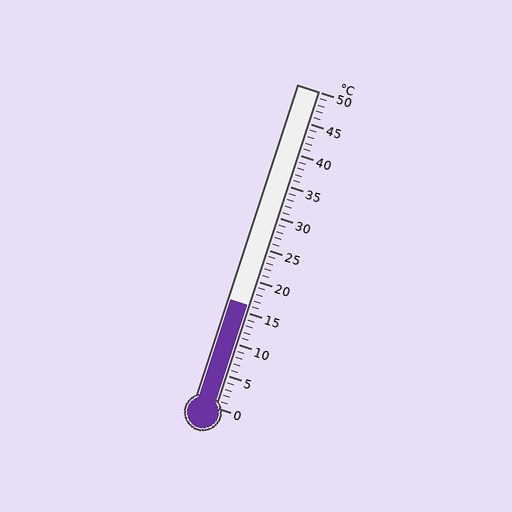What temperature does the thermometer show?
The thermometer shows approximately 16°C.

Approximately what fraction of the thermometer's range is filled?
The thermometer is filled to approximately 30% of its range.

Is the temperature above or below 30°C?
The temperature is below 30°C.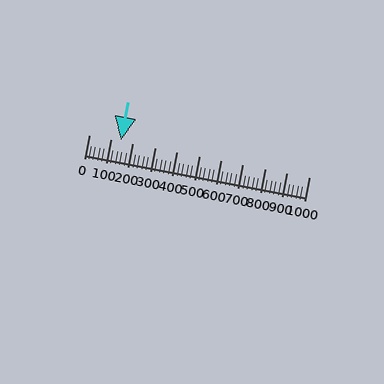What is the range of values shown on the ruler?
The ruler shows values from 0 to 1000.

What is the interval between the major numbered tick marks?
The major tick marks are spaced 100 units apart.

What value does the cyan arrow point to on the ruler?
The cyan arrow points to approximately 145.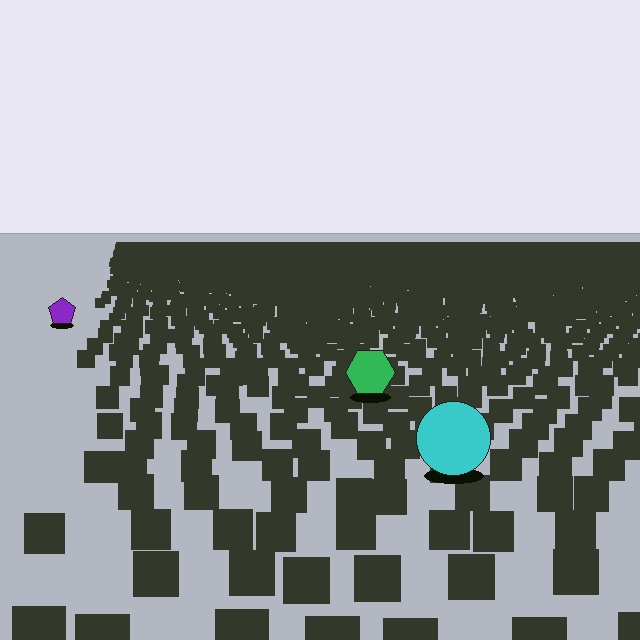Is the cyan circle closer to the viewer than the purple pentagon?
Yes. The cyan circle is closer — you can tell from the texture gradient: the ground texture is coarser near it.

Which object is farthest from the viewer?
The purple pentagon is farthest from the viewer. It appears smaller and the ground texture around it is denser.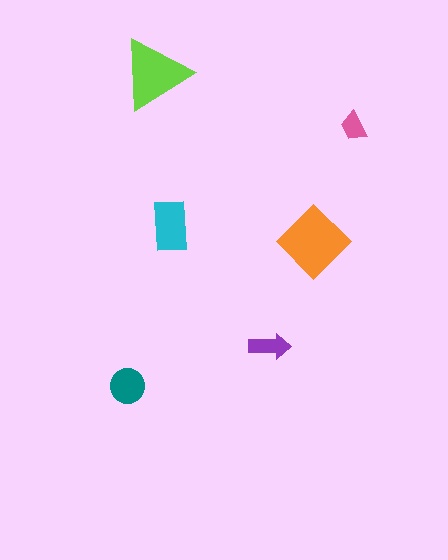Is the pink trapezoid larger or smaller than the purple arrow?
Smaller.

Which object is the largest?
The orange diamond.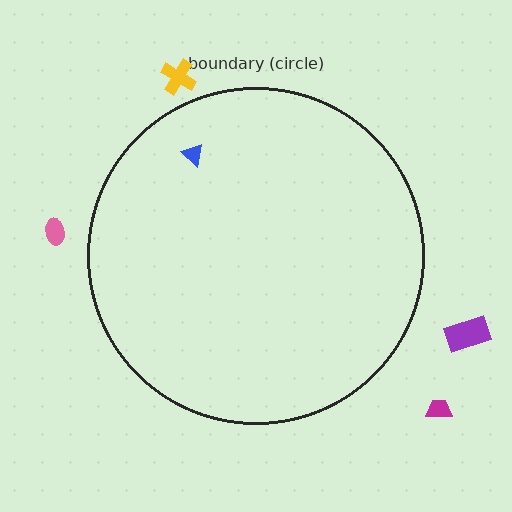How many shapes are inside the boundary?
1 inside, 4 outside.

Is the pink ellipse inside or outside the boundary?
Outside.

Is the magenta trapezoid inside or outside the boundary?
Outside.